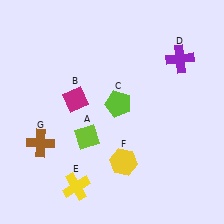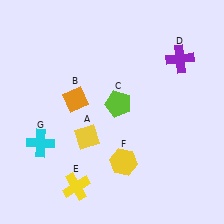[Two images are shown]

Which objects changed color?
A changed from lime to yellow. B changed from magenta to orange. G changed from brown to cyan.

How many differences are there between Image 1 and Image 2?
There are 3 differences between the two images.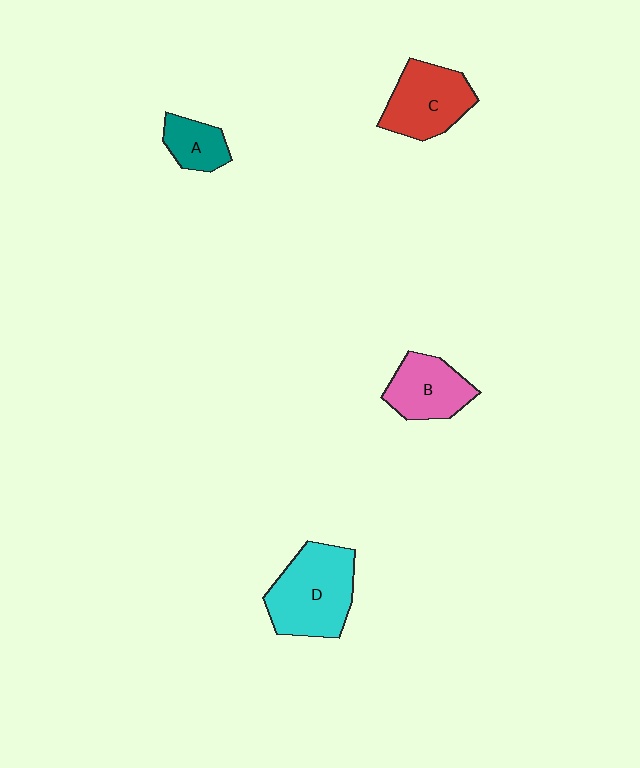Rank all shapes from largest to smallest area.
From largest to smallest: D (cyan), C (red), B (pink), A (teal).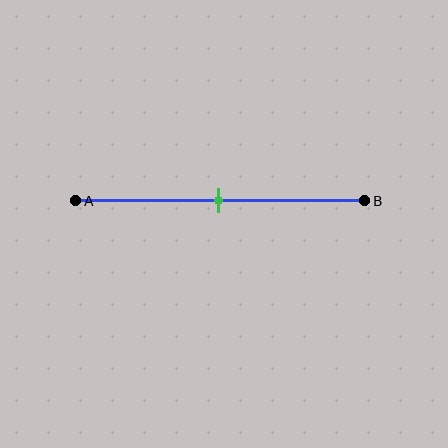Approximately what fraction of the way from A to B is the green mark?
The green mark is approximately 50% of the way from A to B.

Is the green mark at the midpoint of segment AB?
Yes, the mark is approximately at the midpoint.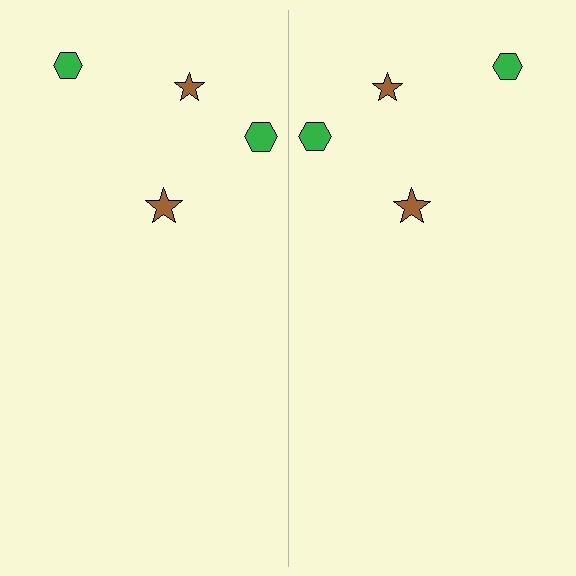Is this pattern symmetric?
Yes, this pattern has bilateral (reflection) symmetry.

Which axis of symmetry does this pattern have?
The pattern has a vertical axis of symmetry running through the center of the image.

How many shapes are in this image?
There are 8 shapes in this image.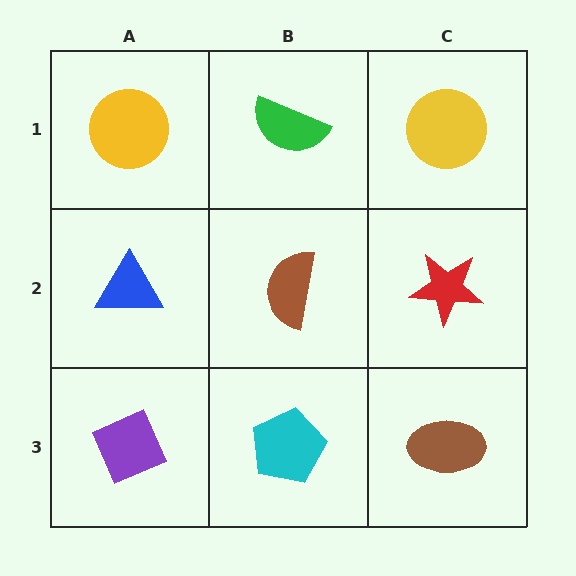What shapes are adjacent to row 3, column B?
A brown semicircle (row 2, column B), a purple diamond (row 3, column A), a brown ellipse (row 3, column C).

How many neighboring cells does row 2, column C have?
3.